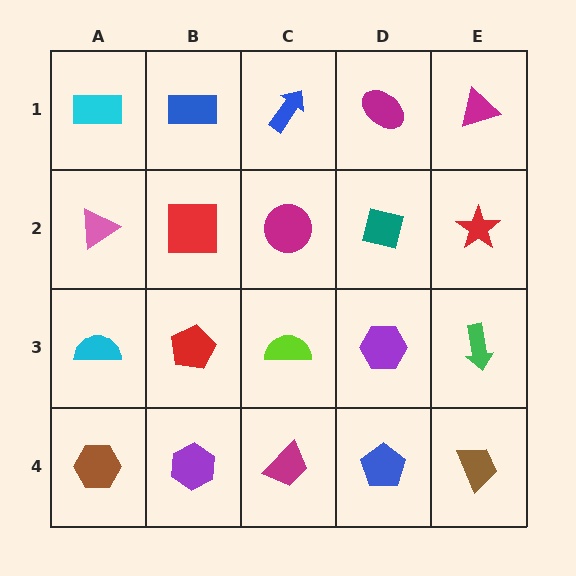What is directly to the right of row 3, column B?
A lime semicircle.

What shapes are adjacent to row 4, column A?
A cyan semicircle (row 3, column A), a purple hexagon (row 4, column B).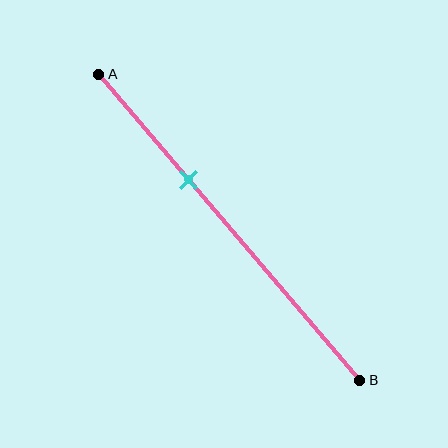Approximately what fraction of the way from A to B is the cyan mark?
The cyan mark is approximately 35% of the way from A to B.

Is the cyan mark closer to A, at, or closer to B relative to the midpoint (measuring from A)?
The cyan mark is closer to point A than the midpoint of segment AB.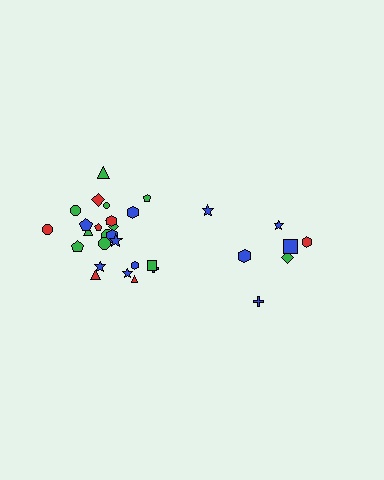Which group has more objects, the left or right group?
The left group.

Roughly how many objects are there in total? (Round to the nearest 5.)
Roughly 30 objects in total.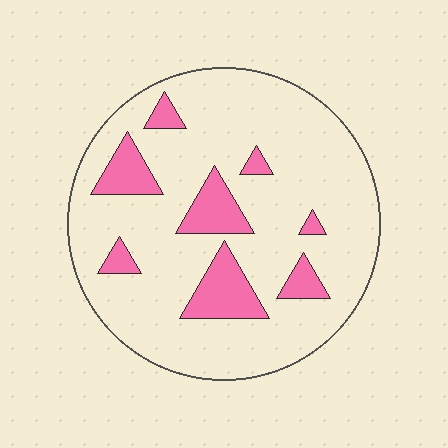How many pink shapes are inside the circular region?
8.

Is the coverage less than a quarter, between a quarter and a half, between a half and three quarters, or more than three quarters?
Less than a quarter.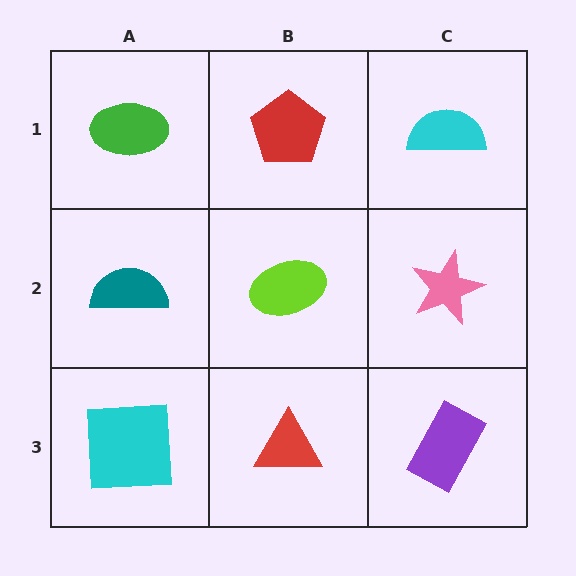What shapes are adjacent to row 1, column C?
A pink star (row 2, column C), a red pentagon (row 1, column B).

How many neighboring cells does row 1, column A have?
2.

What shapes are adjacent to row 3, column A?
A teal semicircle (row 2, column A), a red triangle (row 3, column B).